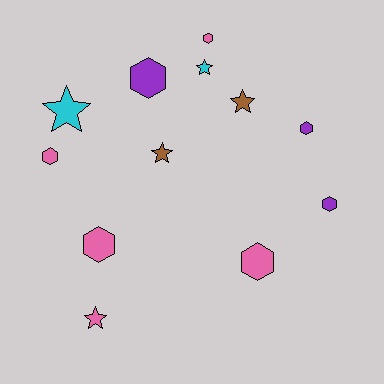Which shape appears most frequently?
Hexagon, with 7 objects.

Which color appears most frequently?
Pink, with 5 objects.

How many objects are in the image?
There are 12 objects.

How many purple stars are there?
There are no purple stars.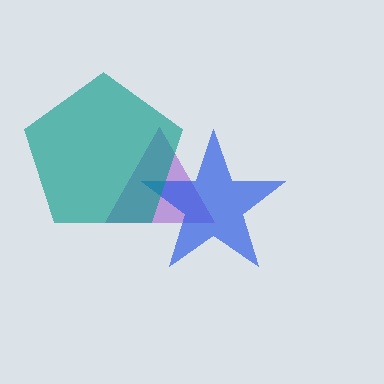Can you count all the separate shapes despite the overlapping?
Yes, there are 3 separate shapes.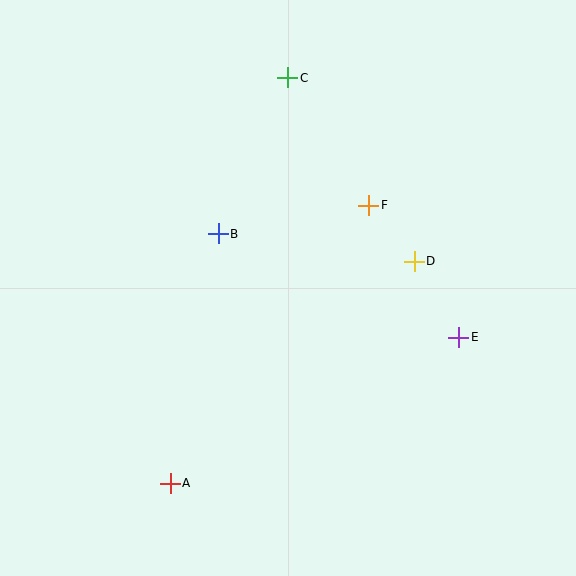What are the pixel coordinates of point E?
Point E is at (459, 337).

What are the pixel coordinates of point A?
Point A is at (170, 483).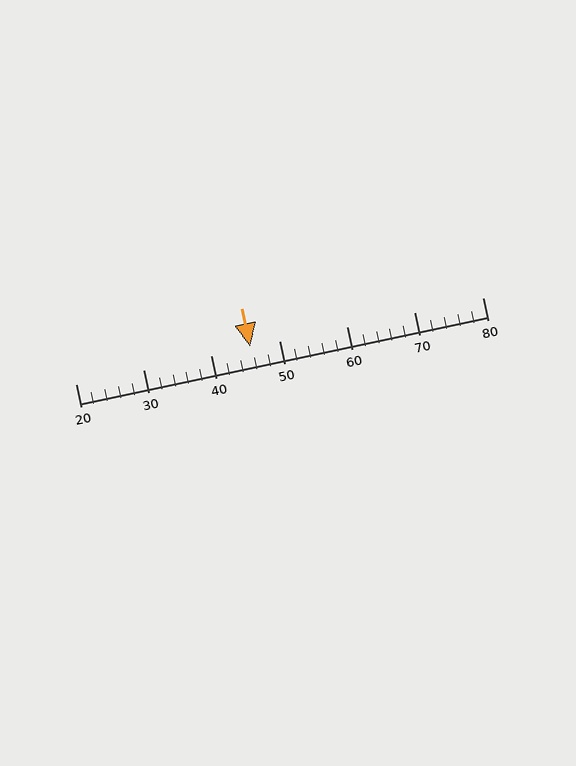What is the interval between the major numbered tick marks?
The major tick marks are spaced 10 units apart.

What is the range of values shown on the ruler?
The ruler shows values from 20 to 80.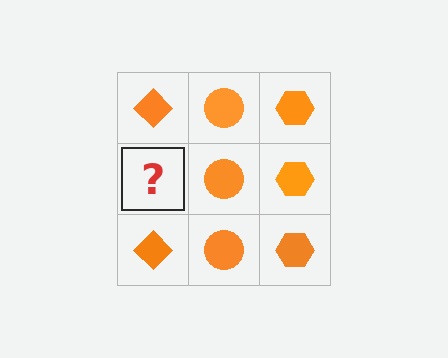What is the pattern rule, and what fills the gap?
The rule is that each column has a consistent shape. The gap should be filled with an orange diamond.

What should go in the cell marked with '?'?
The missing cell should contain an orange diamond.